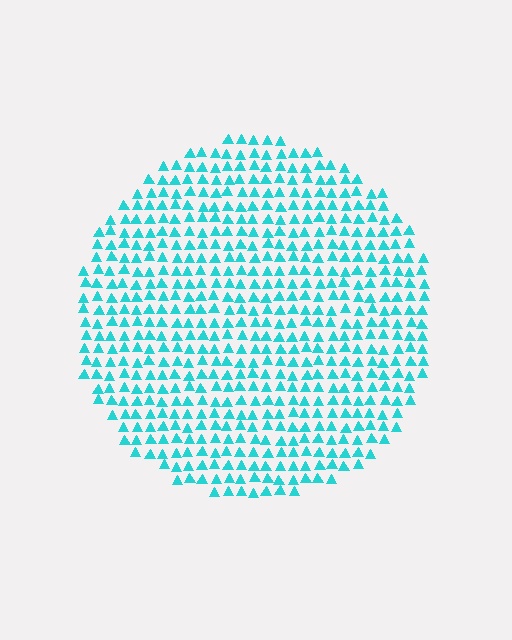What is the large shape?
The large shape is a circle.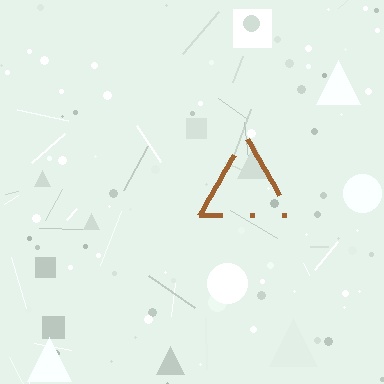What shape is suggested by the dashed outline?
The dashed outline suggests a triangle.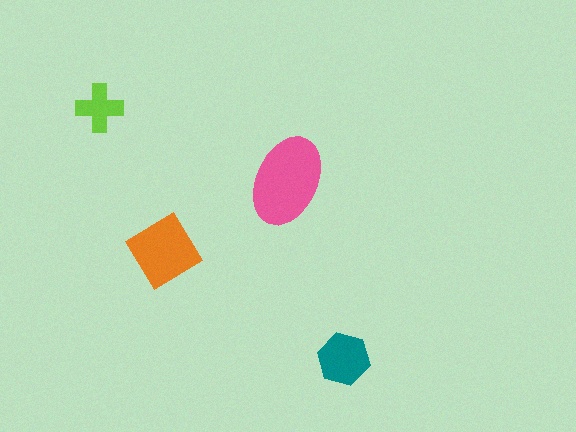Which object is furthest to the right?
The teal hexagon is rightmost.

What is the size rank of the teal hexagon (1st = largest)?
3rd.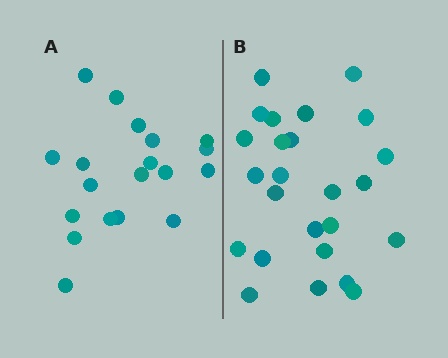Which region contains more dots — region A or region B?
Region B (the right region) has more dots.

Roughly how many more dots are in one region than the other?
Region B has about 6 more dots than region A.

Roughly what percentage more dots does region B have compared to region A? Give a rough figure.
About 30% more.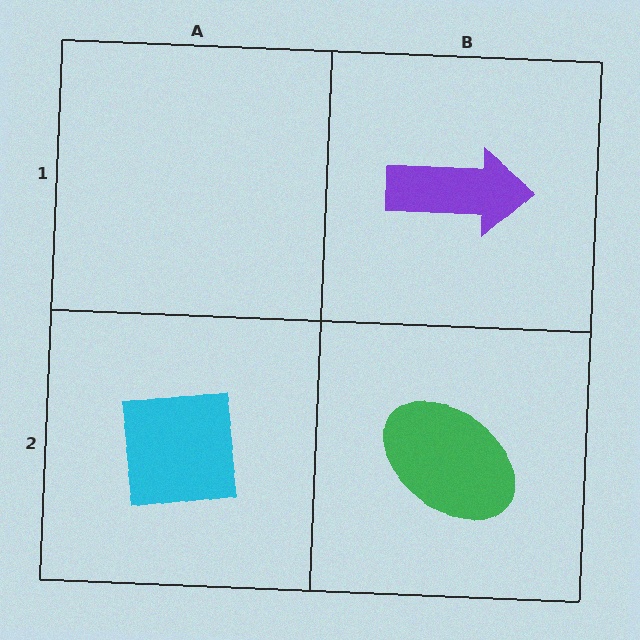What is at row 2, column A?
A cyan square.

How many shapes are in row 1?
1 shape.